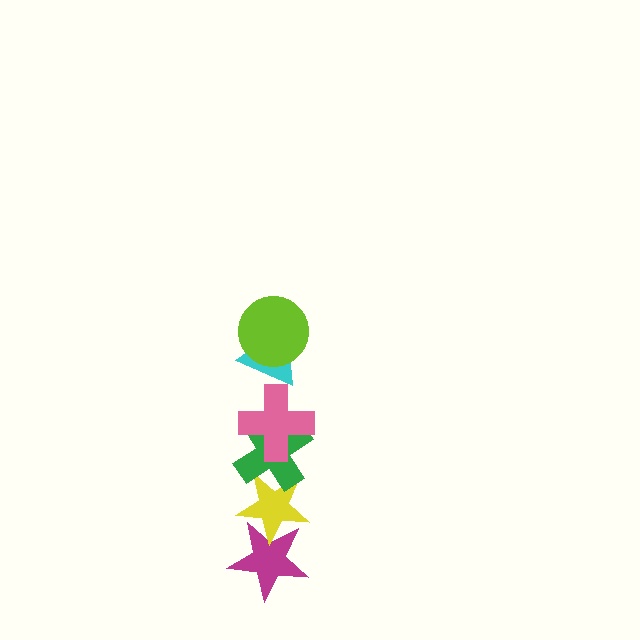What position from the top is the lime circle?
The lime circle is 1st from the top.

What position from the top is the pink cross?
The pink cross is 3rd from the top.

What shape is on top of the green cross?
The pink cross is on top of the green cross.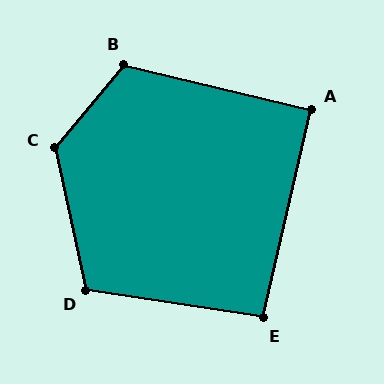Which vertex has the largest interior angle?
C, at approximately 128 degrees.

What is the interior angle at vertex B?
Approximately 116 degrees (obtuse).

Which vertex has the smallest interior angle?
A, at approximately 91 degrees.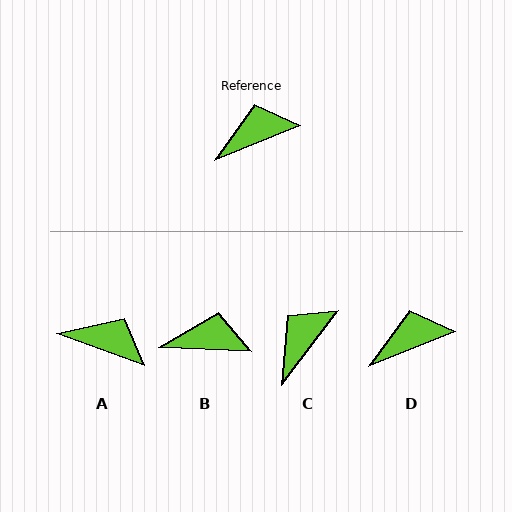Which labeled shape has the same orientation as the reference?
D.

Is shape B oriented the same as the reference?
No, it is off by about 25 degrees.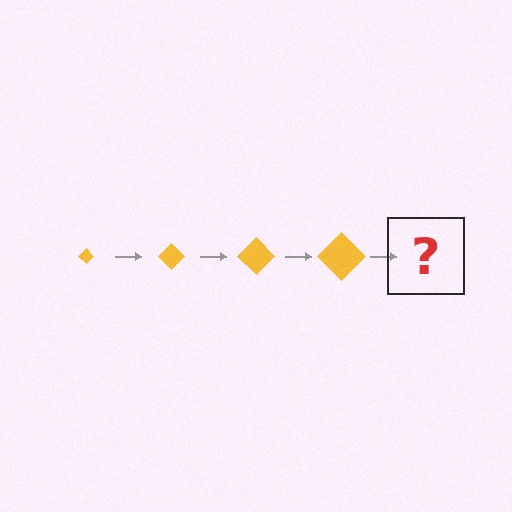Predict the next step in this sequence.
The next step is a yellow diamond, larger than the previous one.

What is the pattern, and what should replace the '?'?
The pattern is that the diamond gets progressively larger each step. The '?' should be a yellow diamond, larger than the previous one.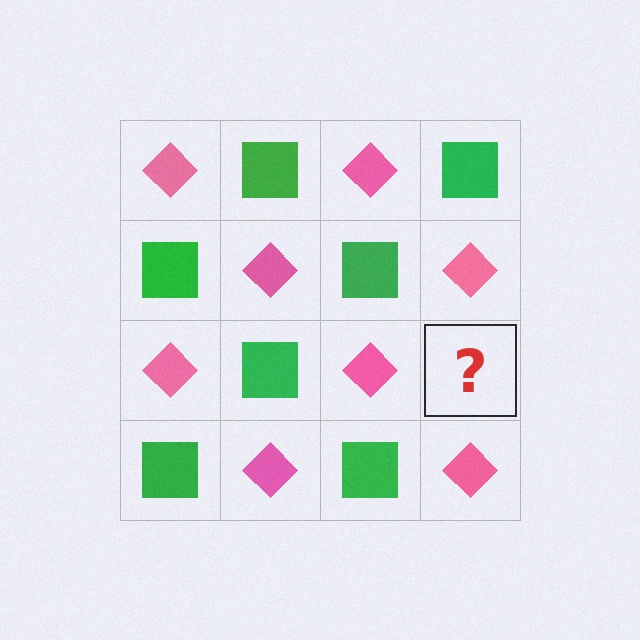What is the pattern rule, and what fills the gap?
The rule is that it alternates pink diamond and green square in a checkerboard pattern. The gap should be filled with a green square.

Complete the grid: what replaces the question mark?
The question mark should be replaced with a green square.